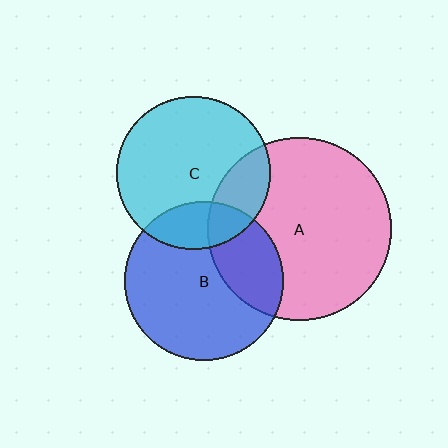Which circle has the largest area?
Circle A (pink).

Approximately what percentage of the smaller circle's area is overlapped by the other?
Approximately 20%.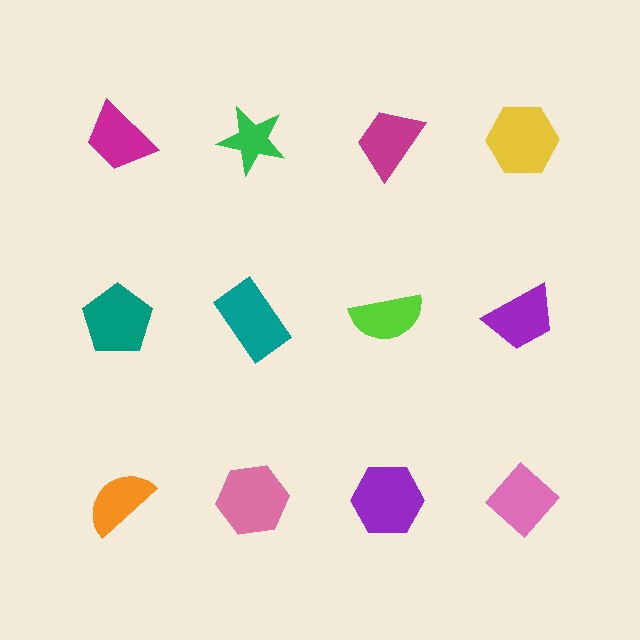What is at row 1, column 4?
A yellow hexagon.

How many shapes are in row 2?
4 shapes.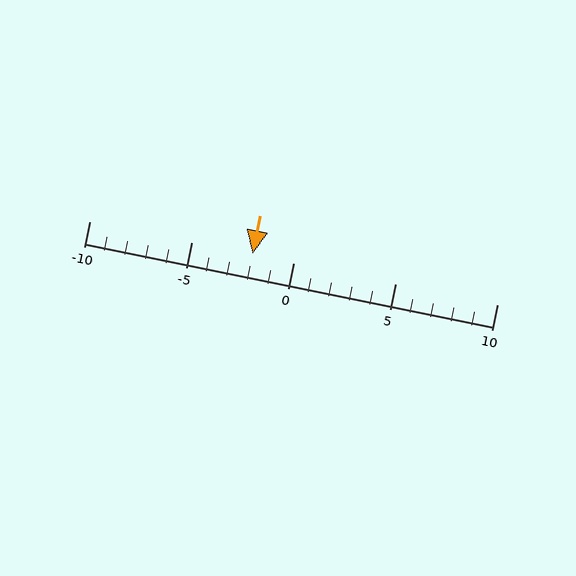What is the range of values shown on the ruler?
The ruler shows values from -10 to 10.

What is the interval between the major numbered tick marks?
The major tick marks are spaced 5 units apart.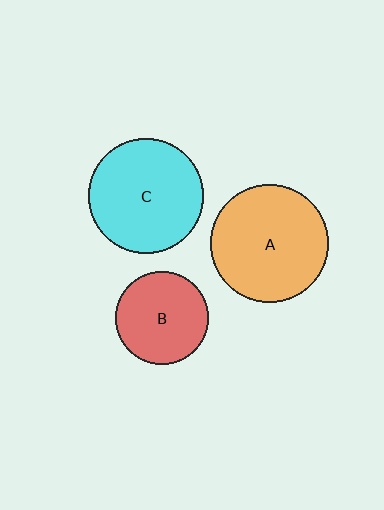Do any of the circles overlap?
No, none of the circles overlap.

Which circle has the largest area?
Circle A (orange).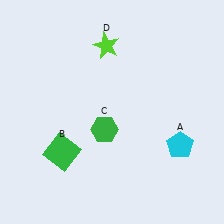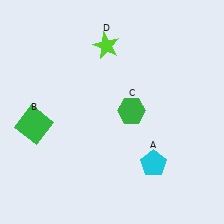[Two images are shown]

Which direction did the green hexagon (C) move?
The green hexagon (C) moved right.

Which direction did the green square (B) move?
The green square (B) moved left.